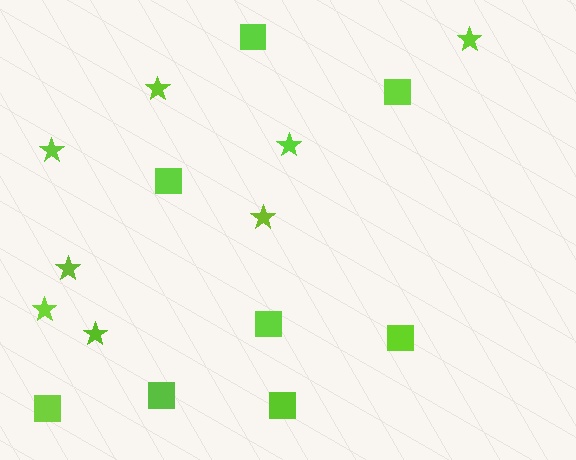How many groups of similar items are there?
There are 2 groups: one group of squares (8) and one group of stars (8).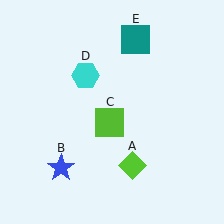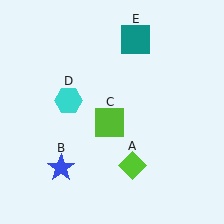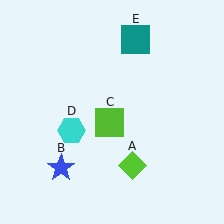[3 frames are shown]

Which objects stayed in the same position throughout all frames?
Lime diamond (object A) and blue star (object B) and lime square (object C) and teal square (object E) remained stationary.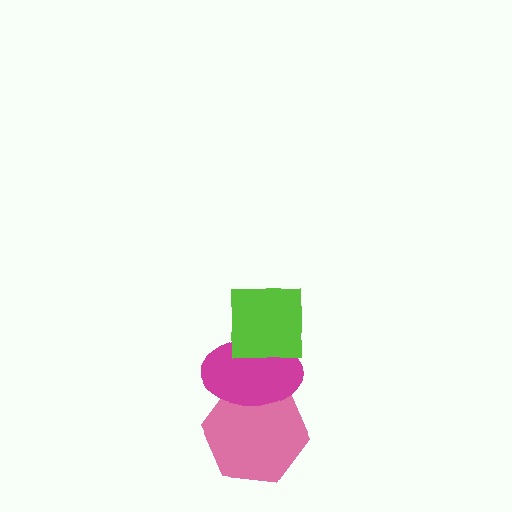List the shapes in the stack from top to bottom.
From top to bottom: the lime square, the magenta ellipse, the pink hexagon.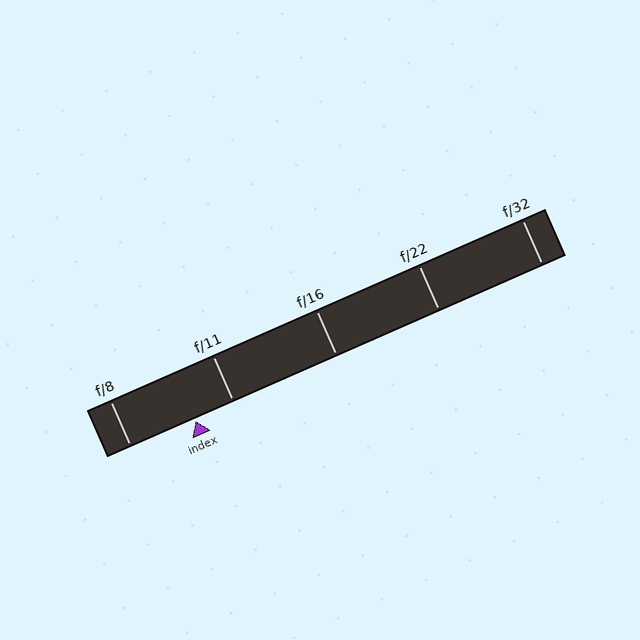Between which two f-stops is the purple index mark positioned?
The index mark is between f/8 and f/11.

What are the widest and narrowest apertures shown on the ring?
The widest aperture shown is f/8 and the narrowest is f/32.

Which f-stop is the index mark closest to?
The index mark is closest to f/11.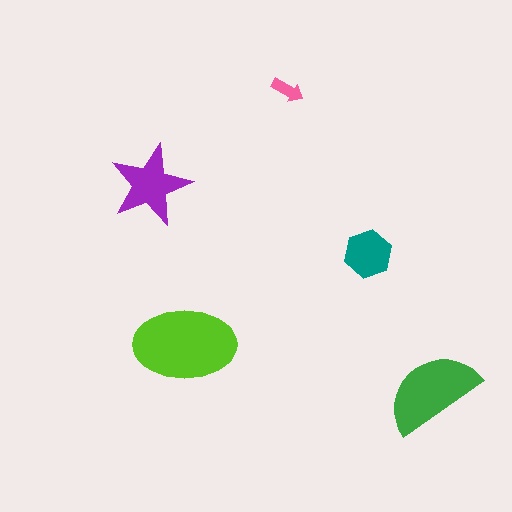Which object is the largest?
The lime ellipse.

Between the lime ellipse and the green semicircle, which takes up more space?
The lime ellipse.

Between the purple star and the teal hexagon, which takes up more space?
The purple star.